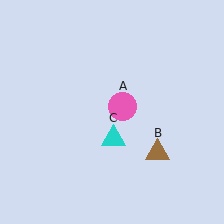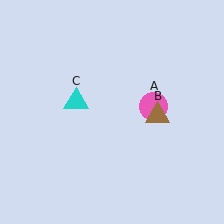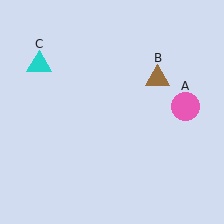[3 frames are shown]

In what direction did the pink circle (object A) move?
The pink circle (object A) moved right.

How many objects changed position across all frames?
3 objects changed position: pink circle (object A), brown triangle (object B), cyan triangle (object C).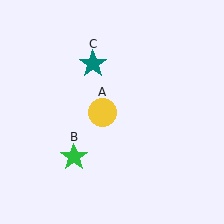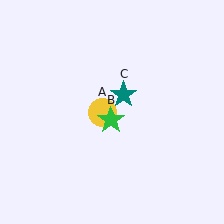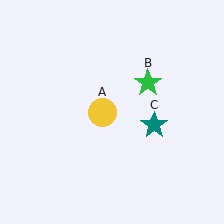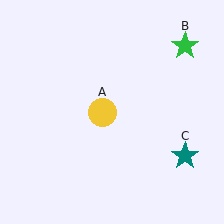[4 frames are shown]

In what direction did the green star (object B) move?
The green star (object B) moved up and to the right.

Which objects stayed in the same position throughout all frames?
Yellow circle (object A) remained stationary.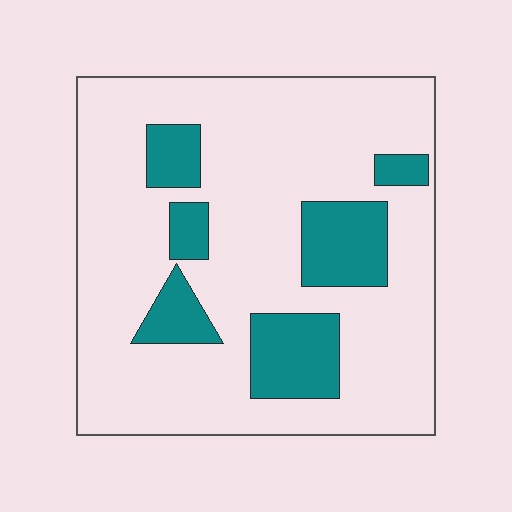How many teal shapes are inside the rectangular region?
6.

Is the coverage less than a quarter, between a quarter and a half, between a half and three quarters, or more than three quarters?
Less than a quarter.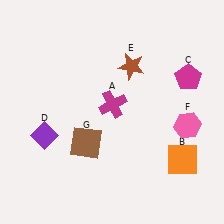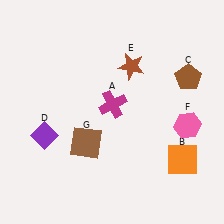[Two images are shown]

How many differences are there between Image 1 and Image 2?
There is 1 difference between the two images.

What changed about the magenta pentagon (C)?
In Image 1, C is magenta. In Image 2, it changed to brown.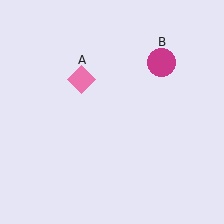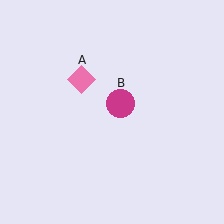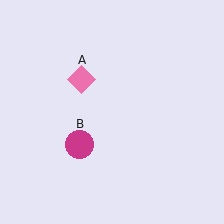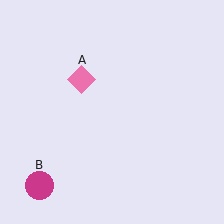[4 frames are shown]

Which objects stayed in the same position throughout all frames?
Pink diamond (object A) remained stationary.